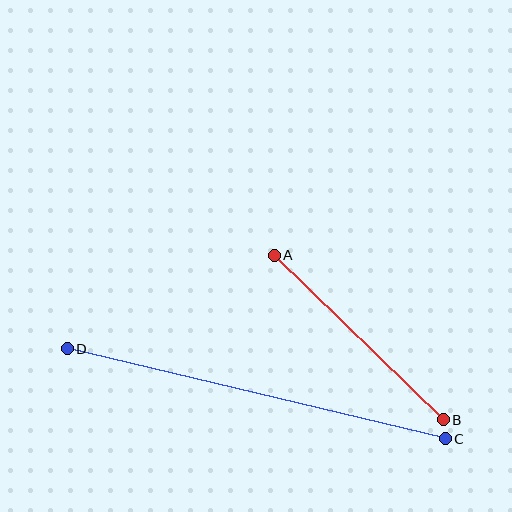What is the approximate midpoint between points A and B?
The midpoint is at approximately (359, 337) pixels.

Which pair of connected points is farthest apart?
Points C and D are farthest apart.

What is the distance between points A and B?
The distance is approximately 236 pixels.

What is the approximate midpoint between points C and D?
The midpoint is at approximately (256, 394) pixels.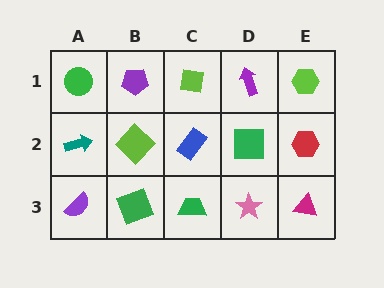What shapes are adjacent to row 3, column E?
A red hexagon (row 2, column E), a pink star (row 3, column D).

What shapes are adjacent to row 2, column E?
A lime hexagon (row 1, column E), a magenta triangle (row 3, column E), a green square (row 2, column D).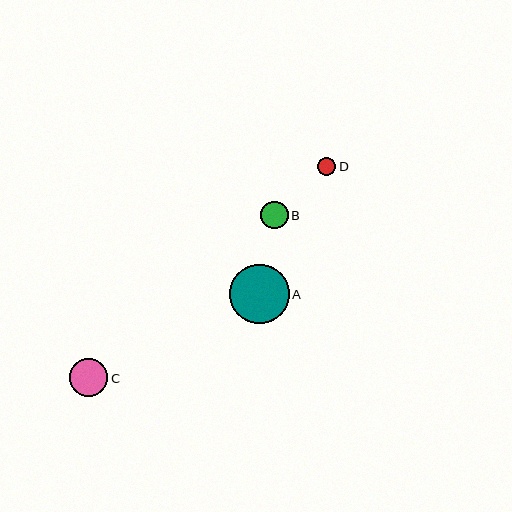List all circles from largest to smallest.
From largest to smallest: A, C, B, D.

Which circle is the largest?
Circle A is the largest with a size of approximately 60 pixels.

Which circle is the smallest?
Circle D is the smallest with a size of approximately 19 pixels.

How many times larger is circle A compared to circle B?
Circle A is approximately 2.2 times the size of circle B.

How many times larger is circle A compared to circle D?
Circle A is approximately 3.2 times the size of circle D.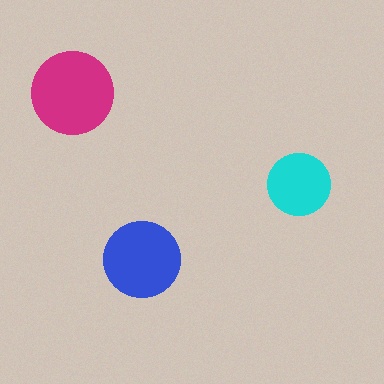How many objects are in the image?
There are 3 objects in the image.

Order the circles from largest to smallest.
the magenta one, the blue one, the cyan one.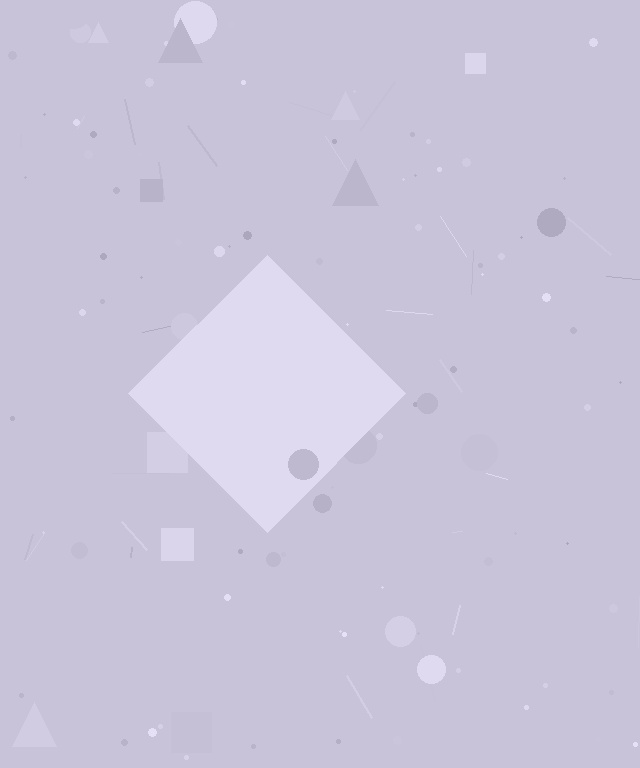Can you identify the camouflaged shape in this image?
The camouflaged shape is a diamond.